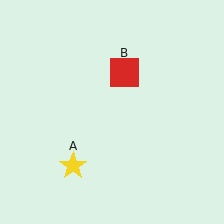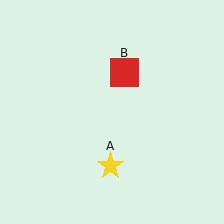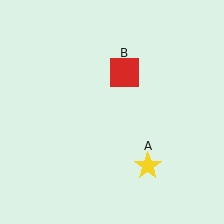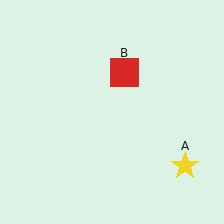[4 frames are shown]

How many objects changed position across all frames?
1 object changed position: yellow star (object A).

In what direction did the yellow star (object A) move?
The yellow star (object A) moved right.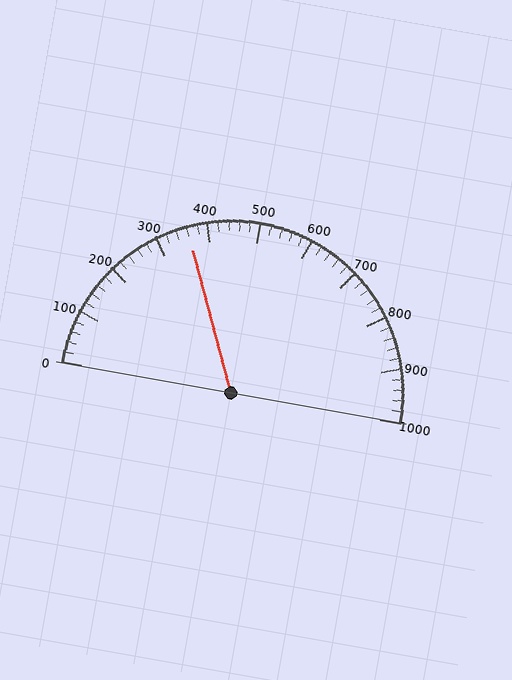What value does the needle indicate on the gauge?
The needle indicates approximately 360.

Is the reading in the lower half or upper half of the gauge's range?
The reading is in the lower half of the range (0 to 1000).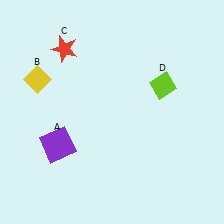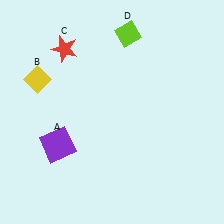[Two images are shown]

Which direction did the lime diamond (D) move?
The lime diamond (D) moved up.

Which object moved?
The lime diamond (D) moved up.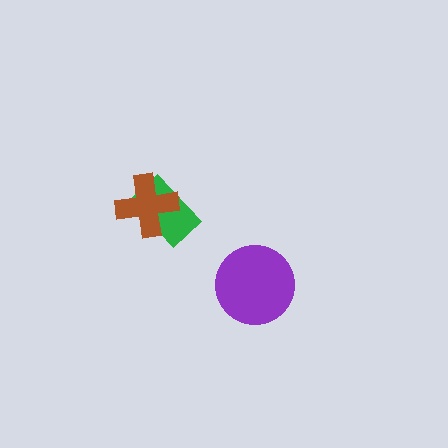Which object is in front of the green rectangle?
The brown cross is in front of the green rectangle.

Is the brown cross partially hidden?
No, no other shape covers it.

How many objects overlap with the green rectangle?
1 object overlaps with the green rectangle.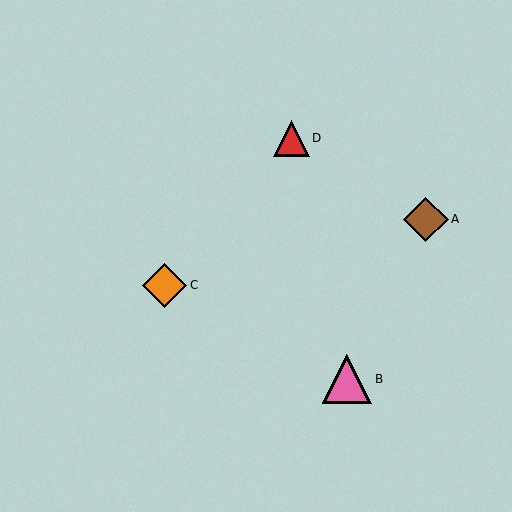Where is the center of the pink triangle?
The center of the pink triangle is at (347, 379).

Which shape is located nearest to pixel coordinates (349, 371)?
The pink triangle (labeled B) at (347, 379) is nearest to that location.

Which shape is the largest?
The pink triangle (labeled B) is the largest.